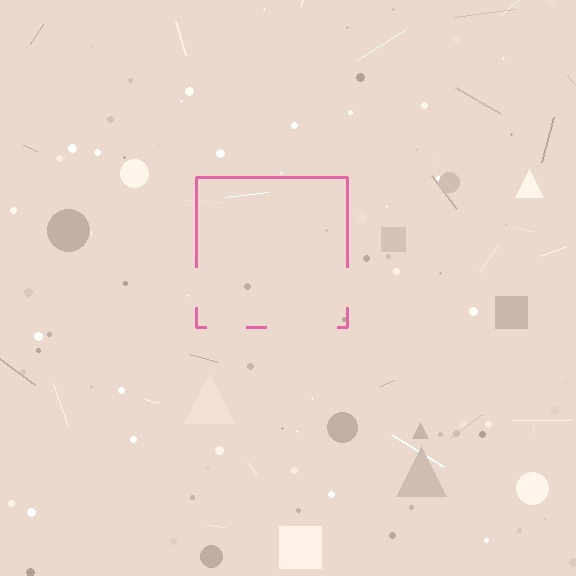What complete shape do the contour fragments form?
The contour fragments form a square.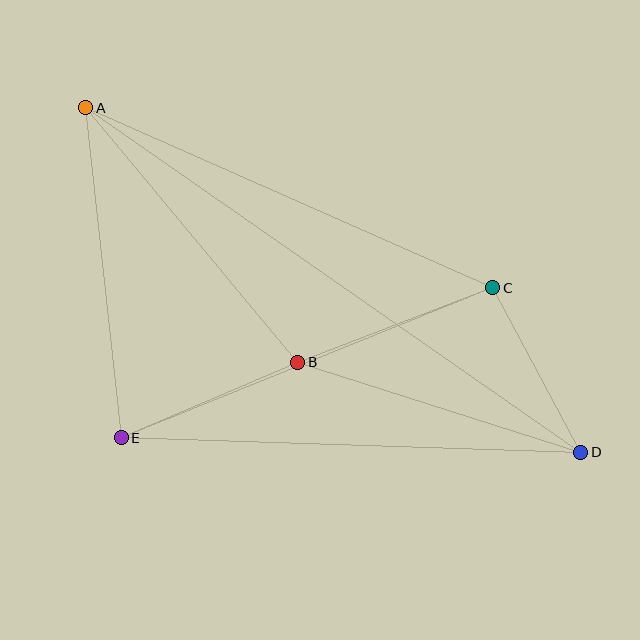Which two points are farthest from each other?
Points A and D are farthest from each other.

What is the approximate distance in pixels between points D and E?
The distance between D and E is approximately 459 pixels.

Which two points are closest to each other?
Points C and D are closest to each other.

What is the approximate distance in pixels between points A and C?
The distance between A and C is approximately 445 pixels.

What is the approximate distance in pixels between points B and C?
The distance between B and C is approximately 208 pixels.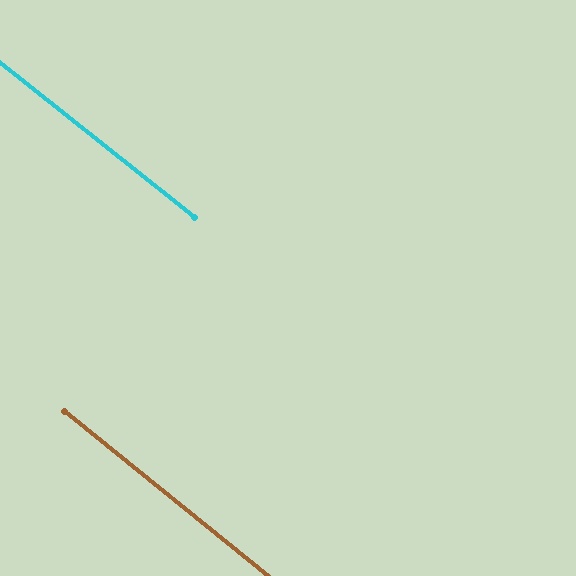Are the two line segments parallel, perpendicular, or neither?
Parallel — their directions differ by only 0.6°.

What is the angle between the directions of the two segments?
Approximately 1 degree.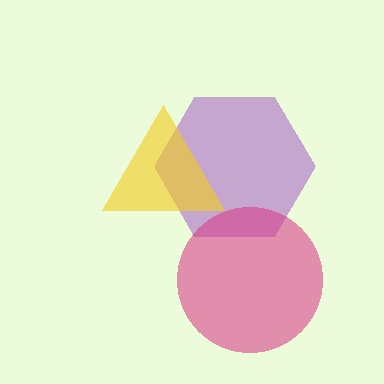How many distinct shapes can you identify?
There are 3 distinct shapes: a purple hexagon, a magenta circle, a yellow triangle.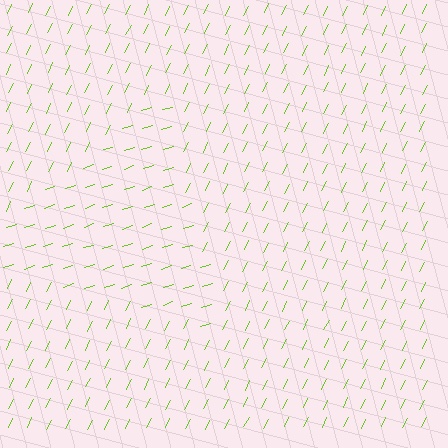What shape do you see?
I see a triangle.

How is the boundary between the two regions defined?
The boundary is defined purely by a change in line orientation (approximately 45 degrees difference). All lines are the same color and thickness.